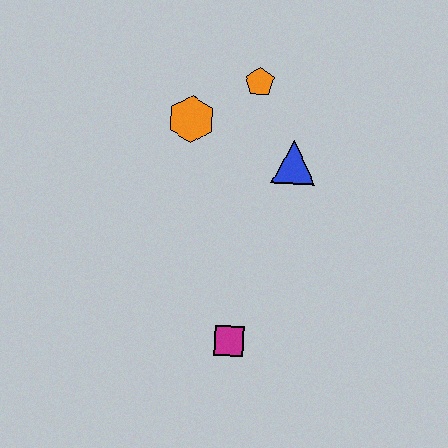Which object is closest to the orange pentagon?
The orange hexagon is closest to the orange pentagon.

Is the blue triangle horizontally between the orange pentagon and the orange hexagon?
No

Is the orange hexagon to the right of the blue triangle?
No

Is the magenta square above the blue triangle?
No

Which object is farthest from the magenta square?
The orange pentagon is farthest from the magenta square.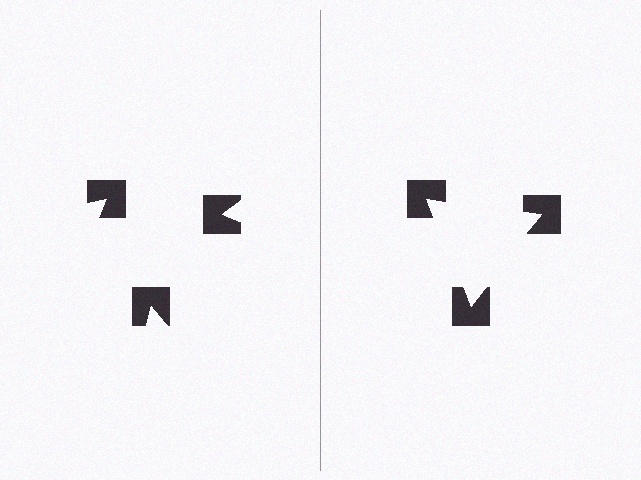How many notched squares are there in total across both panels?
6 — 3 on each side.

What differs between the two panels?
The notched squares are positioned identically on both sides; only the wedge orientations differ. On the right they align to a triangle; on the left they are misaligned.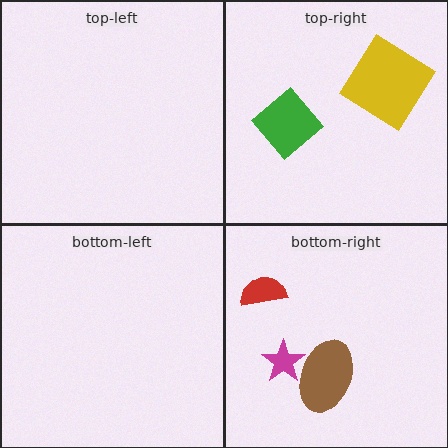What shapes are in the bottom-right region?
The red semicircle, the brown ellipse, the magenta star.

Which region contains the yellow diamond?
The top-right region.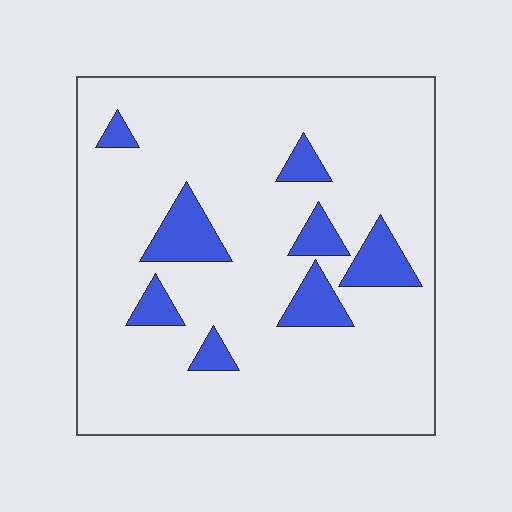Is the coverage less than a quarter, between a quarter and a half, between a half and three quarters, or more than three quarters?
Less than a quarter.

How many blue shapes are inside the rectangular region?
8.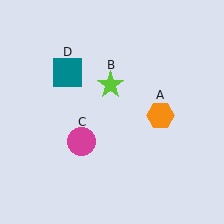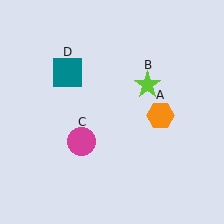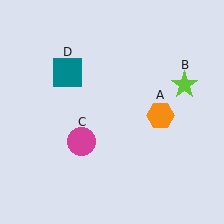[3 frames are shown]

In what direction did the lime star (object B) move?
The lime star (object B) moved right.